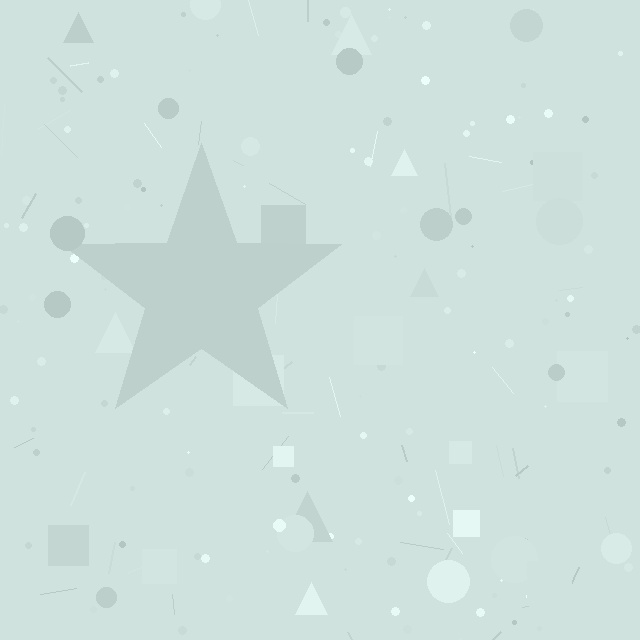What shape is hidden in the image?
A star is hidden in the image.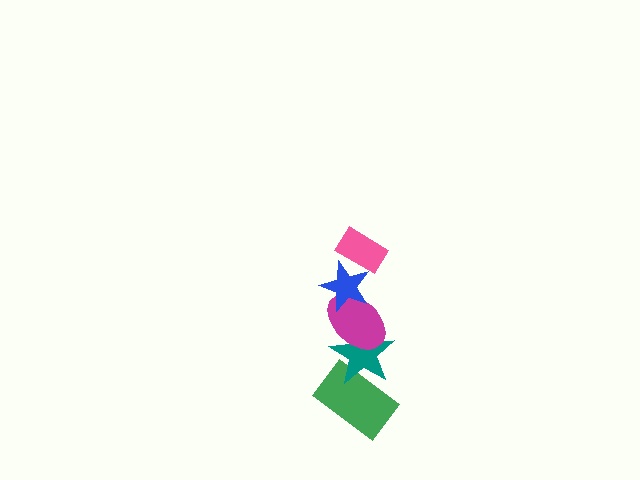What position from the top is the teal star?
The teal star is 4th from the top.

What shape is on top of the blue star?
The pink rectangle is on top of the blue star.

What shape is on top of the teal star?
The magenta ellipse is on top of the teal star.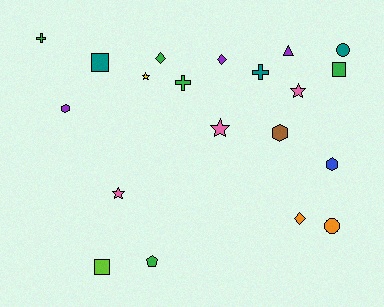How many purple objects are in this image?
There are 3 purple objects.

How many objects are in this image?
There are 20 objects.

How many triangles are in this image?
There is 1 triangle.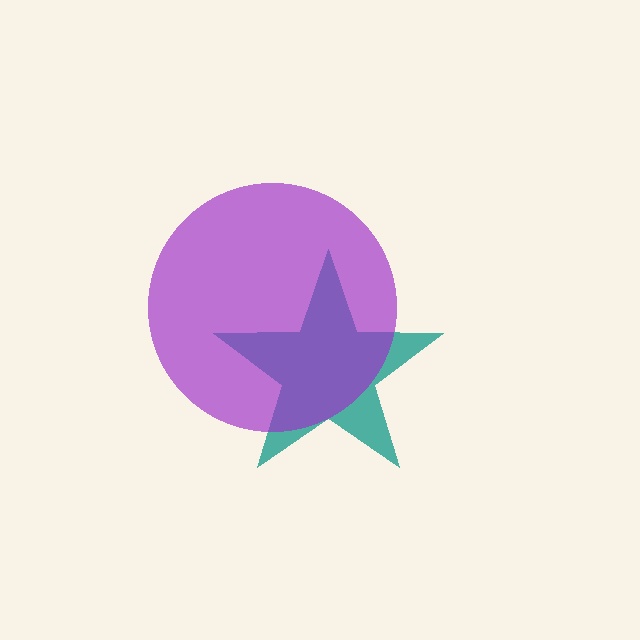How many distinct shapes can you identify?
There are 2 distinct shapes: a teal star, a purple circle.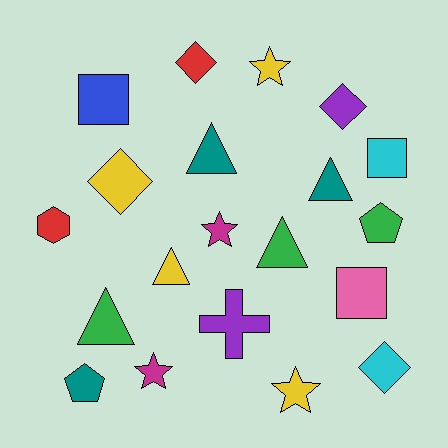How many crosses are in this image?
There is 1 cross.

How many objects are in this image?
There are 20 objects.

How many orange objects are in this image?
There are no orange objects.